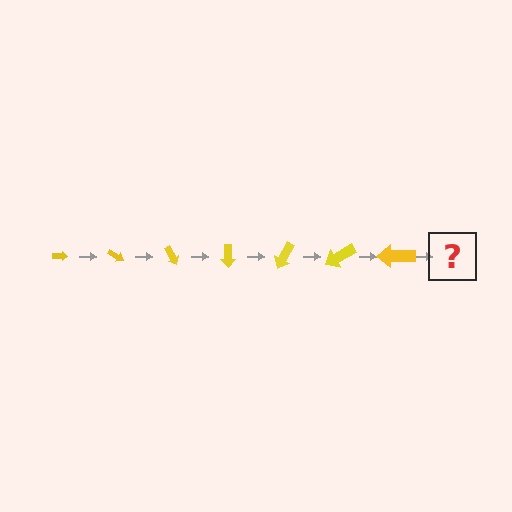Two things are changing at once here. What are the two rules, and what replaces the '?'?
The two rules are that the arrow grows larger each step and it rotates 30 degrees each step. The '?' should be an arrow, larger than the previous one and rotated 210 degrees from the start.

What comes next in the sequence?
The next element should be an arrow, larger than the previous one and rotated 210 degrees from the start.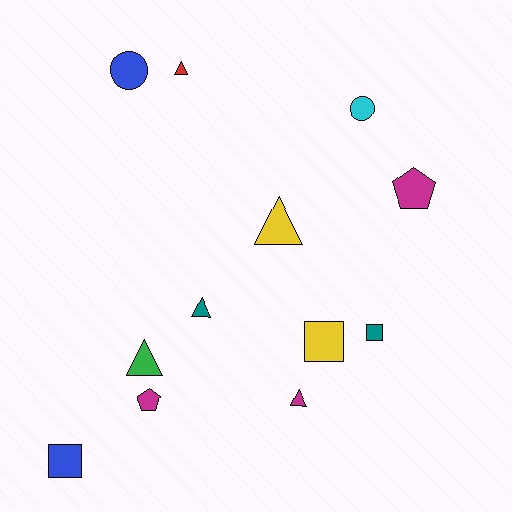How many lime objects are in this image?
There are no lime objects.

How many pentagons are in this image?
There are 2 pentagons.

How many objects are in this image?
There are 12 objects.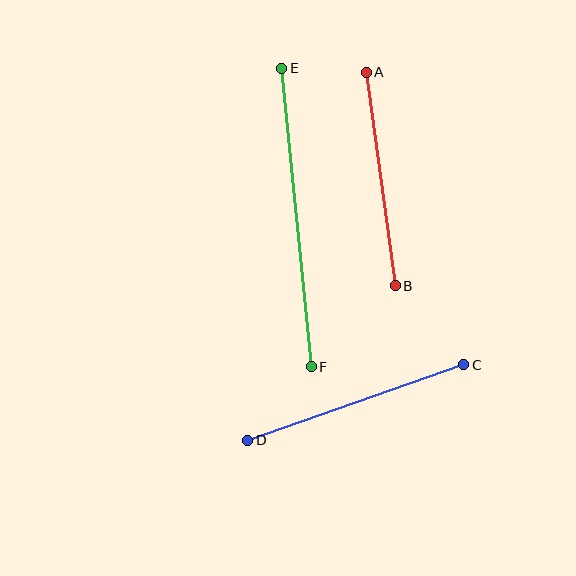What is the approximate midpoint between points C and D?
The midpoint is at approximately (356, 402) pixels.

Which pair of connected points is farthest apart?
Points E and F are farthest apart.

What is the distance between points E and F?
The distance is approximately 300 pixels.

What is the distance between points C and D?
The distance is approximately 229 pixels.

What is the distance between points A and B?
The distance is approximately 216 pixels.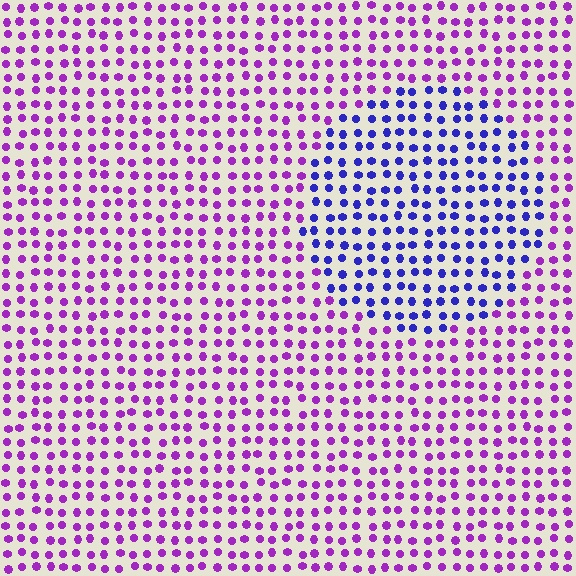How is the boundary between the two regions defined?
The boundary is defined purely by a slight shift in hue (about 46 degrees). Spacing, size, and orientation are identical on both sides.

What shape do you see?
I see a circle.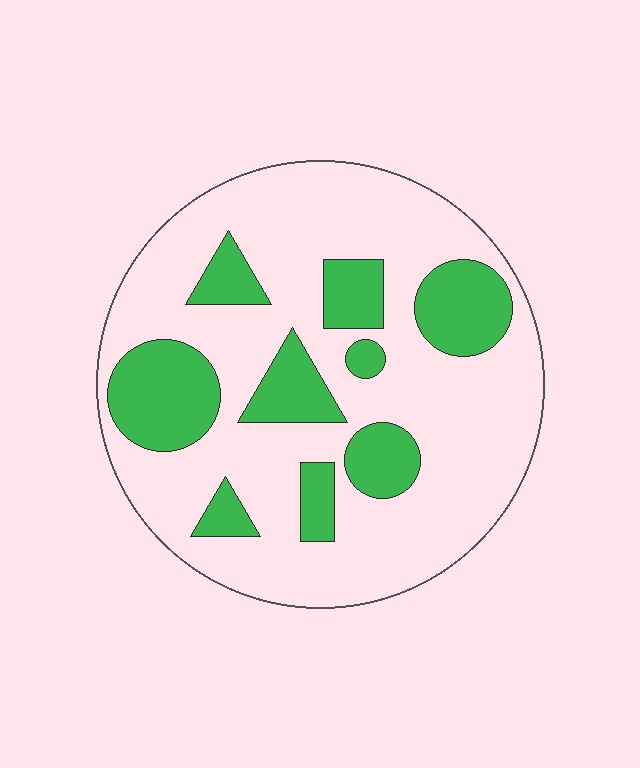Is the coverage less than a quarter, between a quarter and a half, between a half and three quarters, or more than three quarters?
Between a quarter and a half.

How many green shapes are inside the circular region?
9.